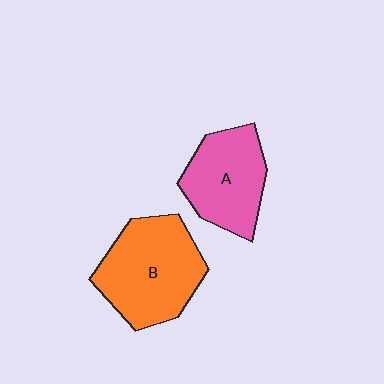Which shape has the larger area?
Shape B (orange).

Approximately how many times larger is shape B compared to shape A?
Approximately 1.3 times.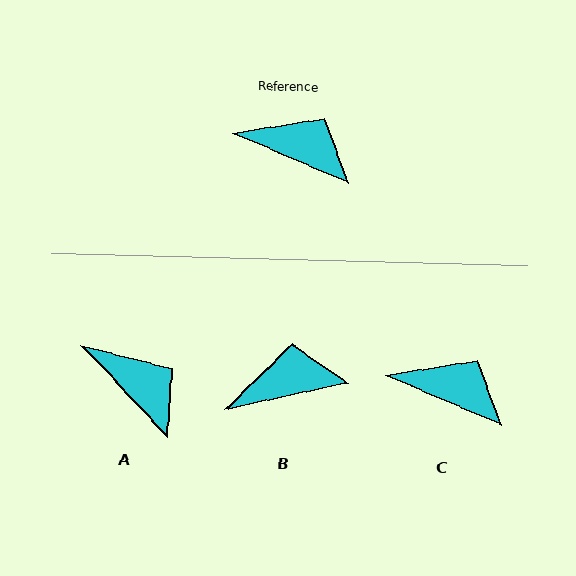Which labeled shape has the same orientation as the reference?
C.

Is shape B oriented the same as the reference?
No, it is off by about 35 degrees.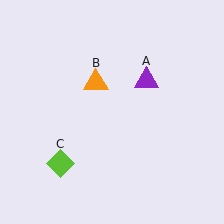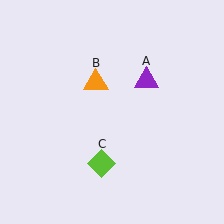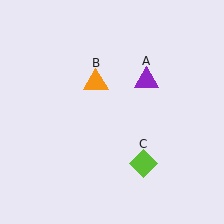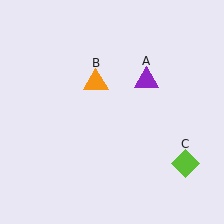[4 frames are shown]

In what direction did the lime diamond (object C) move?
The lime diamond (object C) moved right.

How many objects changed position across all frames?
1 object changed position: lime diamond (object C).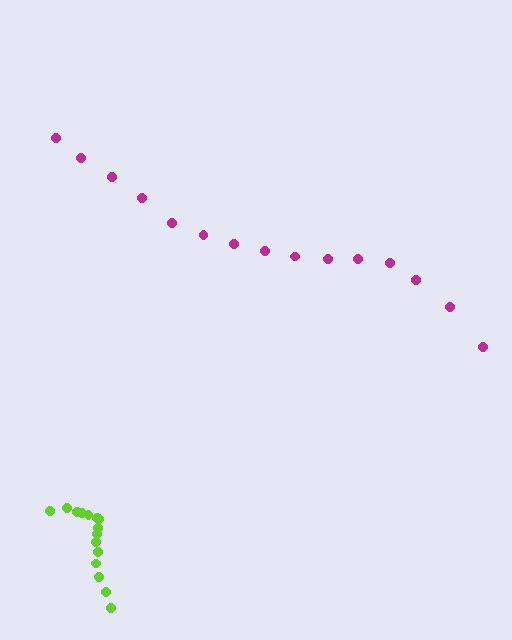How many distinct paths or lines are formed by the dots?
There are 2 distinct paths.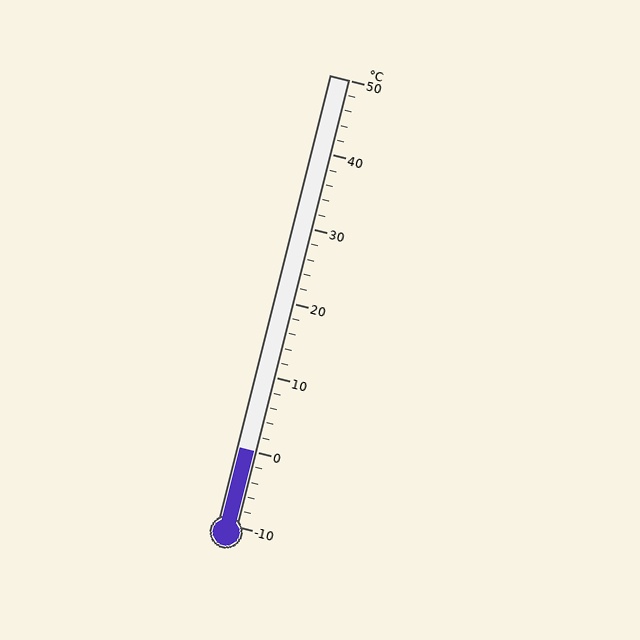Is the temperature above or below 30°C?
The temperature is below 30°C.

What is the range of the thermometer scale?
The thermometer scale ranges from -10°C to 50°C.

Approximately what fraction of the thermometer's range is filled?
The thermometer is filled to approximately 15% of its range.